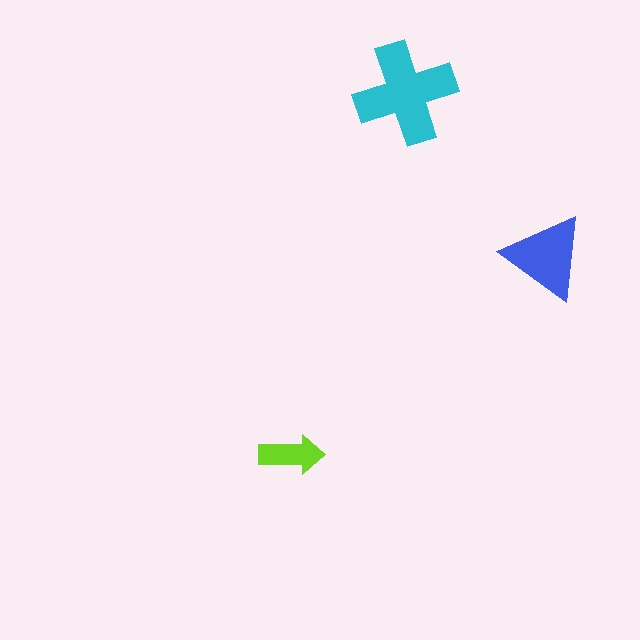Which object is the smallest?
The lime arrow.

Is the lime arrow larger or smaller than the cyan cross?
Smaller.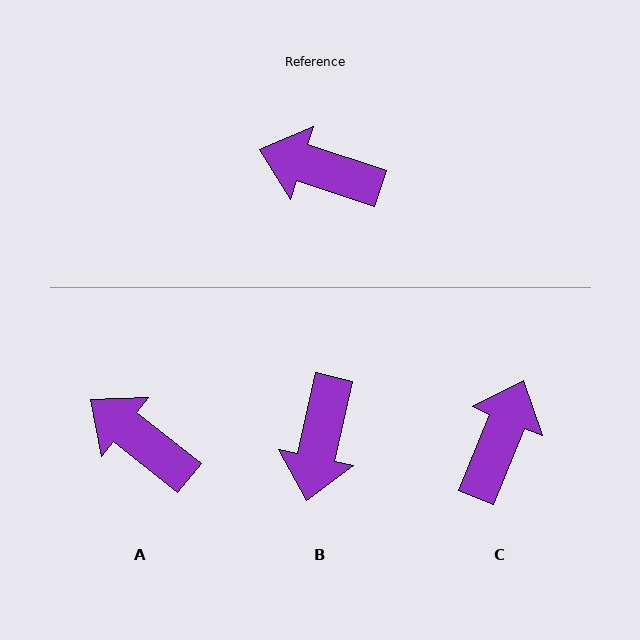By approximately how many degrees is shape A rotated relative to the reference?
Approximately 20 degrees clockwise.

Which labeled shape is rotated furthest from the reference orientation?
B, about 96 degrees away.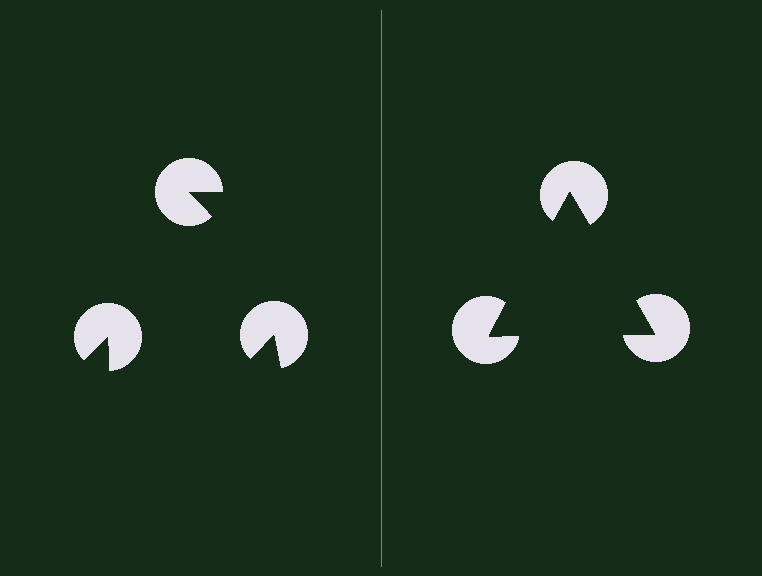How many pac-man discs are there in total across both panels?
6 — 3 on each side.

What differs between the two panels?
The pac-man discs are positioned identically on both sides; only the wedge orientations differ. On the right they align to a triangle; on the left they are misaligned.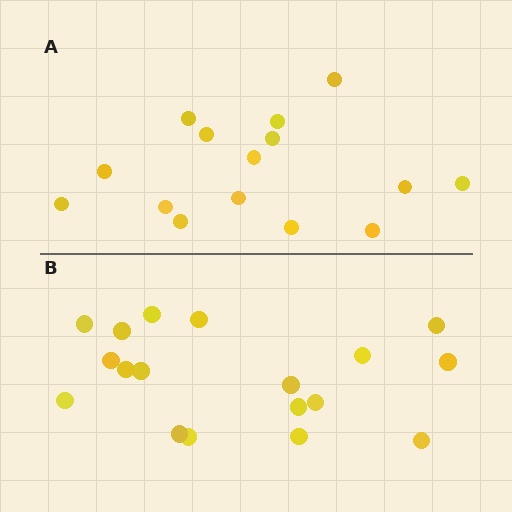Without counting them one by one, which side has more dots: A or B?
Region B (the bottom region) has more dots.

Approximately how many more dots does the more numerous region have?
Region B has just a few more — roughly 2 or 3 more dots than region A.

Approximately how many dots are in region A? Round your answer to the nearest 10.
About 20 dots. (The exact count is 15, which rounds to 20.)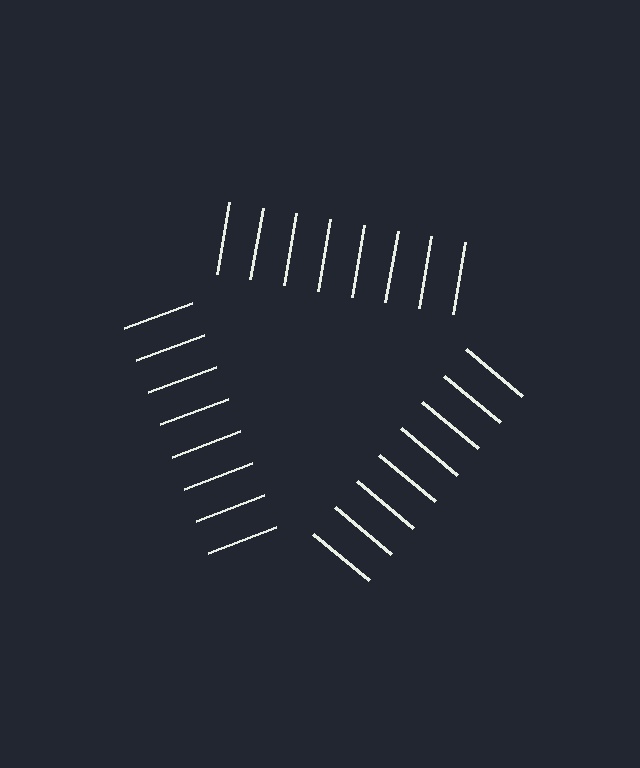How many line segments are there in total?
24 — 8 along each of the 3 edges.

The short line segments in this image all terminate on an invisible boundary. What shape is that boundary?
An illusory triangle — the line segments terminate on its edges but no continuous stroke is drawn.